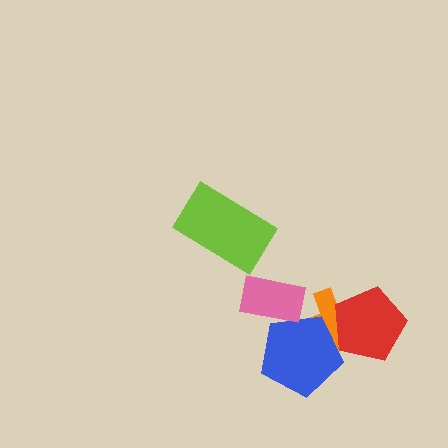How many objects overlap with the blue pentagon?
2 objects overlap with the blue pentagon.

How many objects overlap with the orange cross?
2 objects overlap with the orange cross.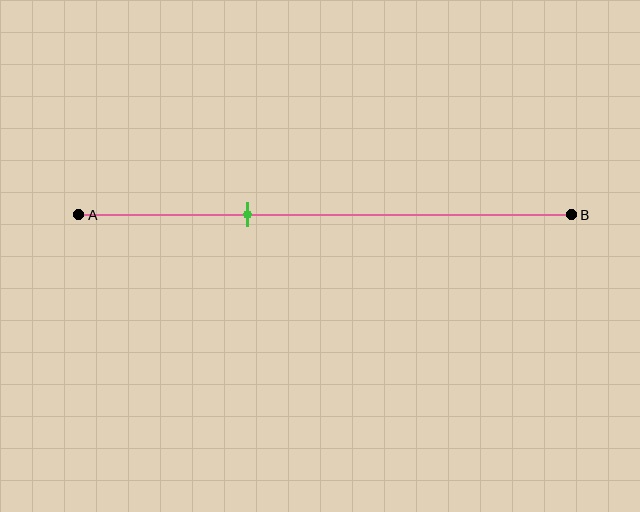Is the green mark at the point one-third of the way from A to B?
Yes, the mark is approximately at the one-third point.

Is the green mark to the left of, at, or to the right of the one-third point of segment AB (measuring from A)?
The green mark is approximately at the one-third point of segment AB.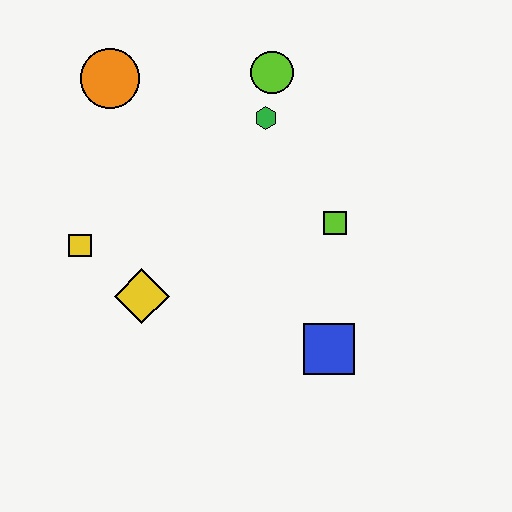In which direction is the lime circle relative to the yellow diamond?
The lime circle is above the yellow diamond.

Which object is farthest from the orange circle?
The blue square is farthest from the orange circle.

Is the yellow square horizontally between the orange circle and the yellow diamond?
No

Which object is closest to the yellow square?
The yellow diamond is closest to the yellow square.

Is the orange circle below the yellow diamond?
No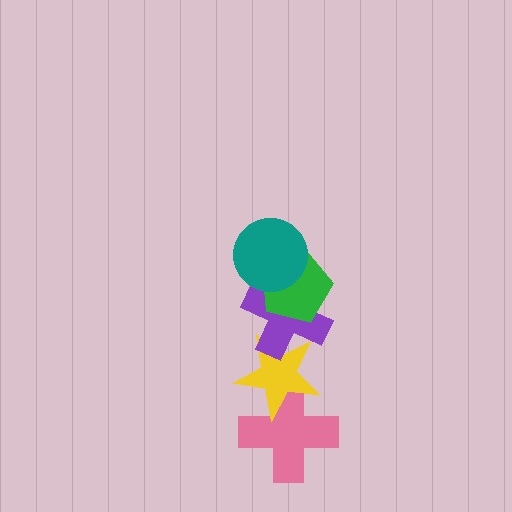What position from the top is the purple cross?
The purple cross is 3rd from the top.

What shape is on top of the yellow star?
The purple cross is on top of the yellow star.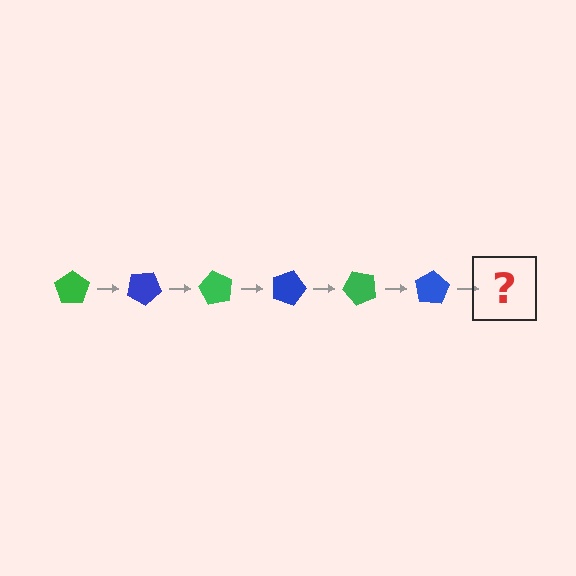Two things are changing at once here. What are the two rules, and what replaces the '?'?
The two rules are that it rotates 30 degrees each step and the color cycles through green and blue. The '?' should be a green pentagon, rotated 180 degrees from the start.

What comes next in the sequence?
The next element should be a green pentagon, rotated 180 degrees from the start.